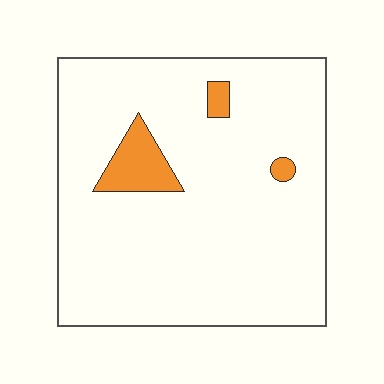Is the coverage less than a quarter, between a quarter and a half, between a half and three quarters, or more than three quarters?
Less than a quarter.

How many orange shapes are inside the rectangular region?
3.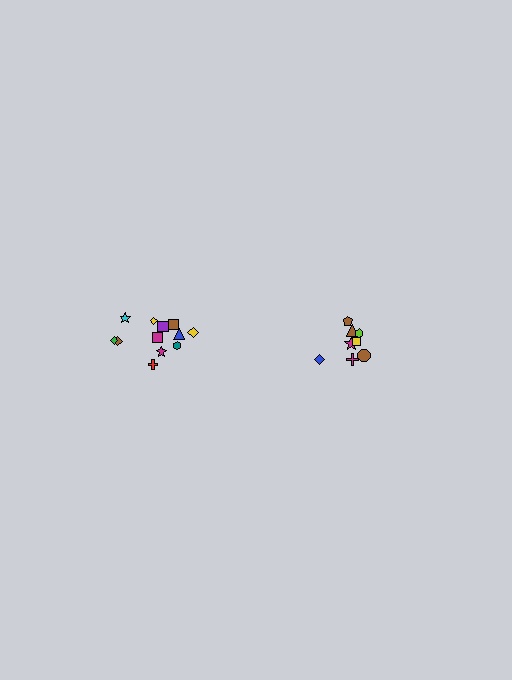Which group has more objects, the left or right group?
The left group.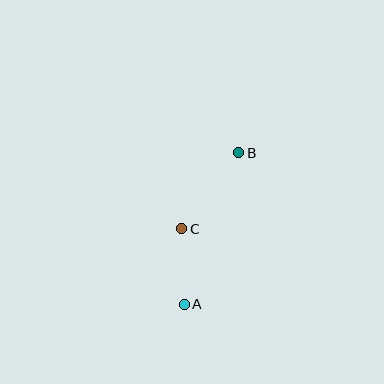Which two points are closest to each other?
Points A and C are closest to each other.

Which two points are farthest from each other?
Points A and B are farthest from each other.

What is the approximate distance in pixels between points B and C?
The distance between B and C is approximately 95 pixels.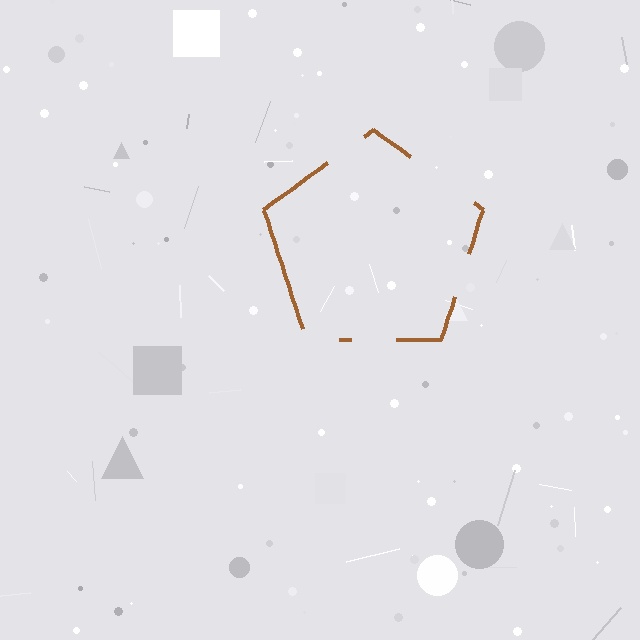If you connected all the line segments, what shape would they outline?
They would outline a pentagon.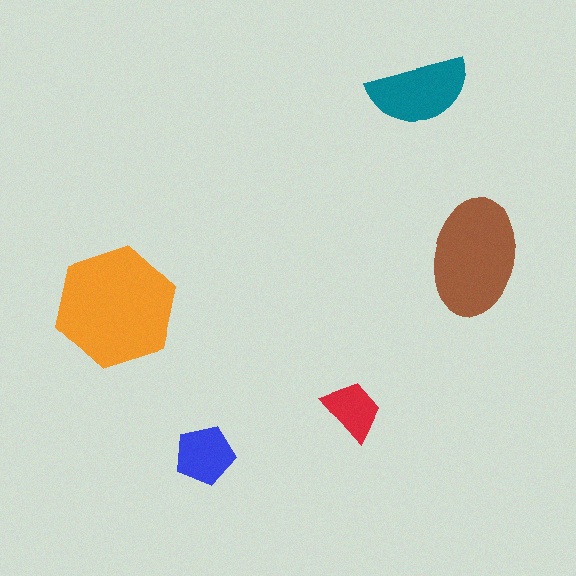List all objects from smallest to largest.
The red trapezoid, the blue pentagon, the teal semicircle, the brown ellipse, the orange hexagon.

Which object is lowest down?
The blue pentagon is bottommost.